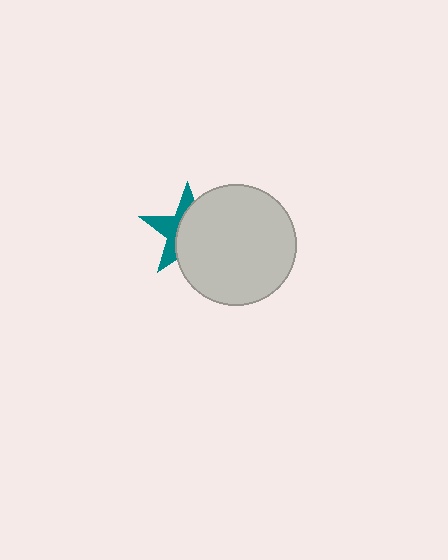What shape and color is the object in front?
The object in front is a light gray circle.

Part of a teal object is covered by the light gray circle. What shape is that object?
It is a star.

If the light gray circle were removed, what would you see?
You would see the complete teal star.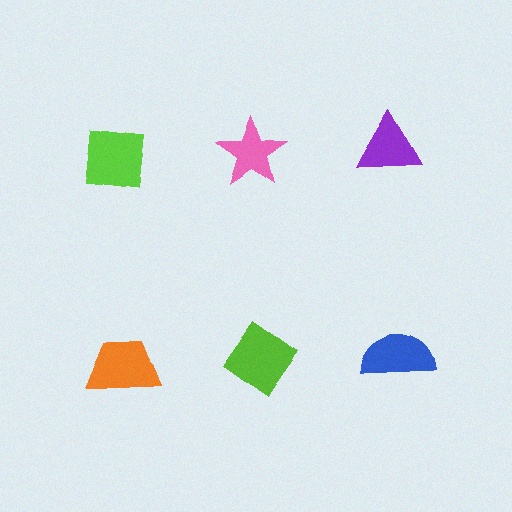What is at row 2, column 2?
A lime diamond.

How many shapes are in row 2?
3 shapes.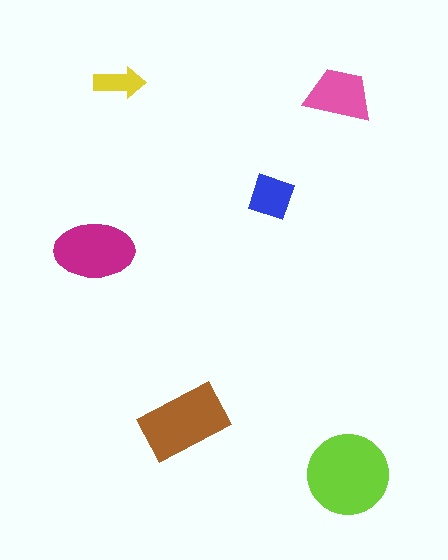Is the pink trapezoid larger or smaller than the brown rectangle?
Smaller.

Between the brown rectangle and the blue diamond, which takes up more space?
The brown rectangle.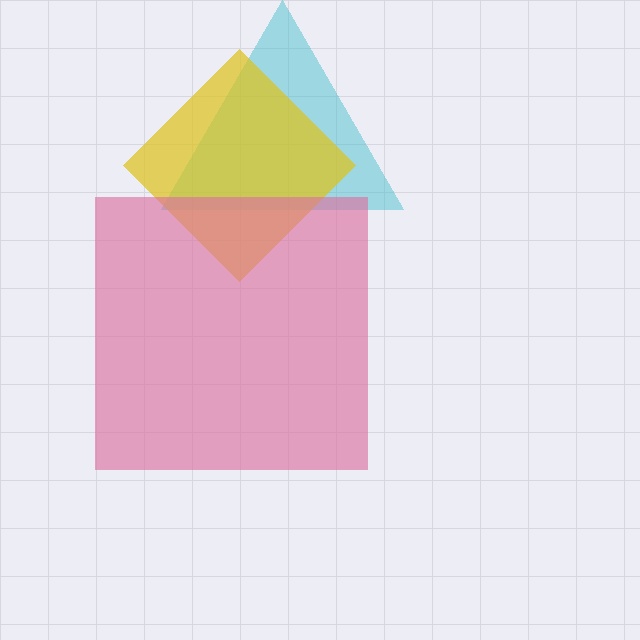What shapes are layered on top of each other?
The layered shapes are: a cyan triangle, a yellow diamond, a pink square.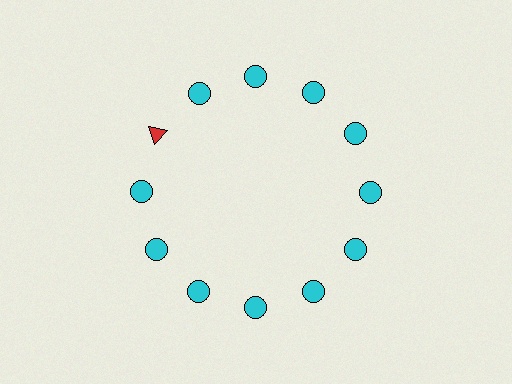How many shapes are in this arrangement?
There are 12 shapes arranged in a ring pattern.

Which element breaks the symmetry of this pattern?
The red triangle at roughly the 10 o'clock position breaks the symmetry. All other shapes are cyan circles.